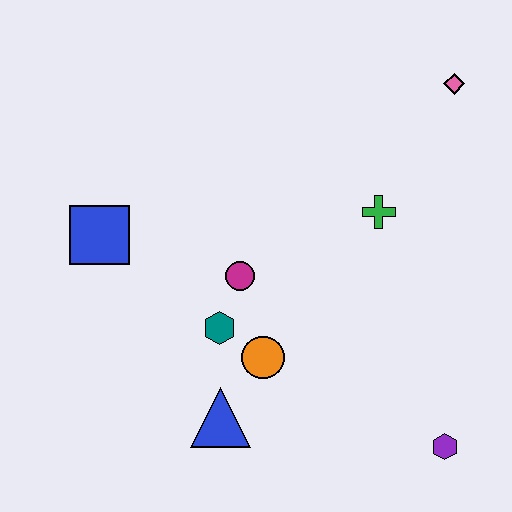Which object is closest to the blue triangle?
The orange circle is closest to the blue triangle.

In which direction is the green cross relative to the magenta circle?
The green cross is to the right of the magenta circle.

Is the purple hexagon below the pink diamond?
Yes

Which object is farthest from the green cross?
The blue square is farthest from the green cross.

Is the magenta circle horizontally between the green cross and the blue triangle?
Yes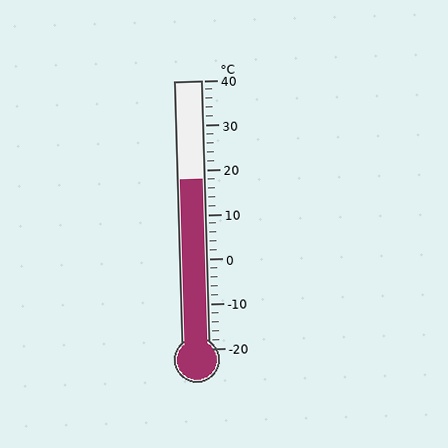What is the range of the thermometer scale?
The thermometer scale ranges from -20°C to 40°C.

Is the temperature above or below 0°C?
The temperature is above 0°C.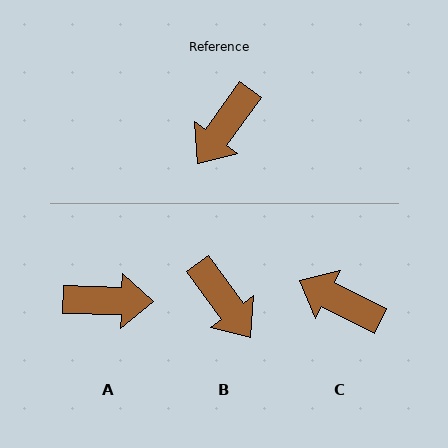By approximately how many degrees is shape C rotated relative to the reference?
Approximately 81 degrees clockwise.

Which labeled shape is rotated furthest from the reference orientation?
A, about 125 degrees away.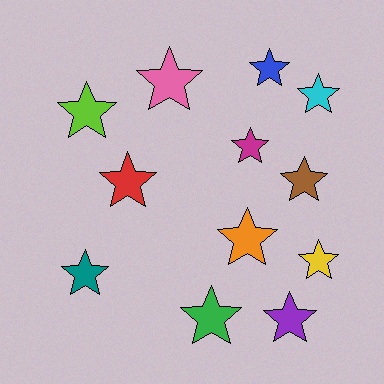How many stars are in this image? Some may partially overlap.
There are 12 stars.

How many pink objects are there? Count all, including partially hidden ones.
There is 1 pink object.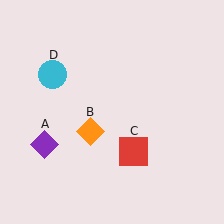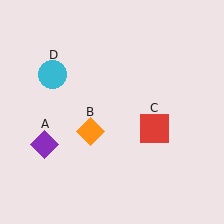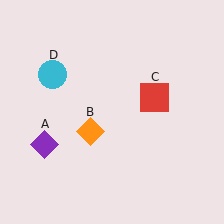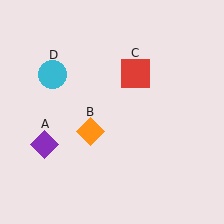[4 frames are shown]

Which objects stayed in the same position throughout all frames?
Purple diamond (object A) and orange diamond (object B) and cyan circle (object D) remained stationary.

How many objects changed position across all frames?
1 object changed position: red square (object C).